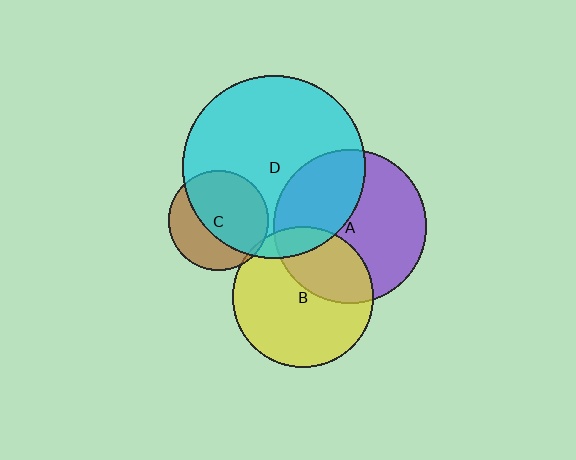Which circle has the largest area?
Circle D (cyan).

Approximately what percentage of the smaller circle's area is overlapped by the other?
Approximately 35%.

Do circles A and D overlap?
Yes.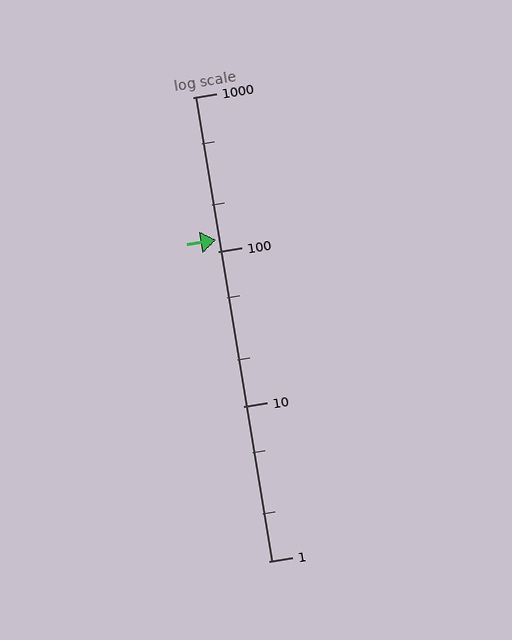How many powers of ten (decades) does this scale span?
The scale spans 3 decades, from 1 to 1000.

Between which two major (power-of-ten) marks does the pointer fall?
The pointer is between 100 and 1000.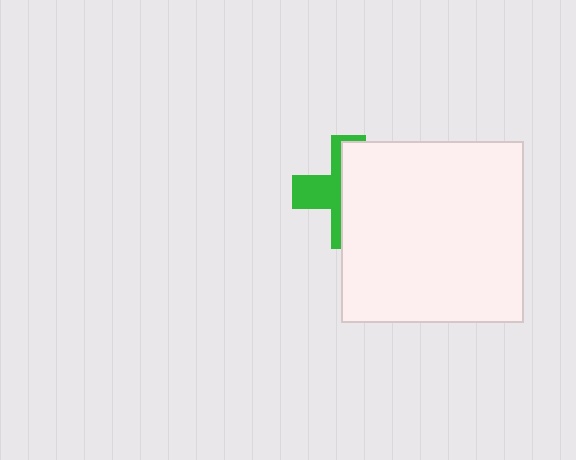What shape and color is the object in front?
The object in front is a white rectangle.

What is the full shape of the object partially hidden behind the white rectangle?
The partially hidden object is a green cross.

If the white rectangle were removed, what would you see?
You would see the complete green cross.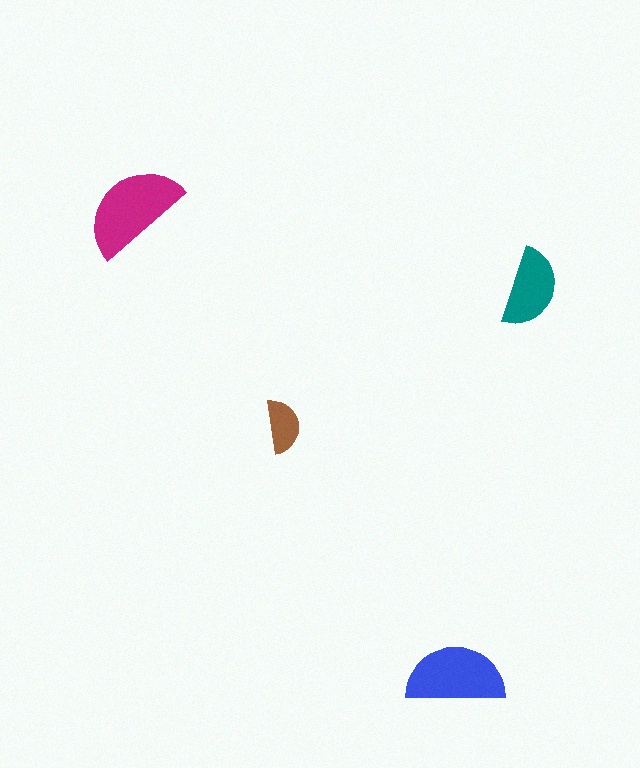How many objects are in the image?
There are 4 objects in the image.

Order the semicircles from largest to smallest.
the magenta one, the blue one, the teal one, the brown one.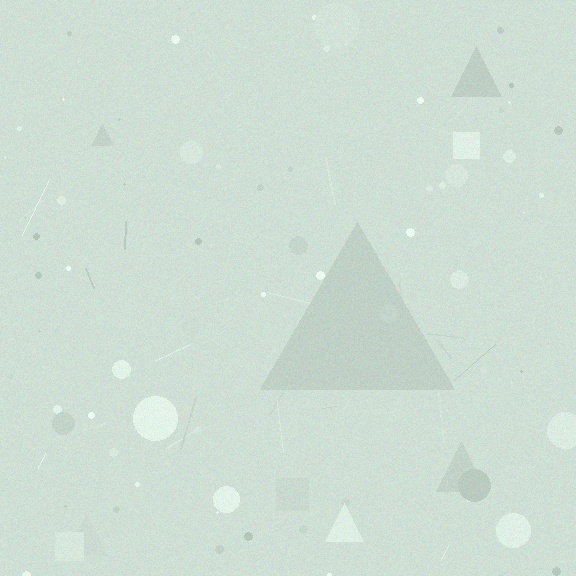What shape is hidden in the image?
A triangle is hidden in the image.